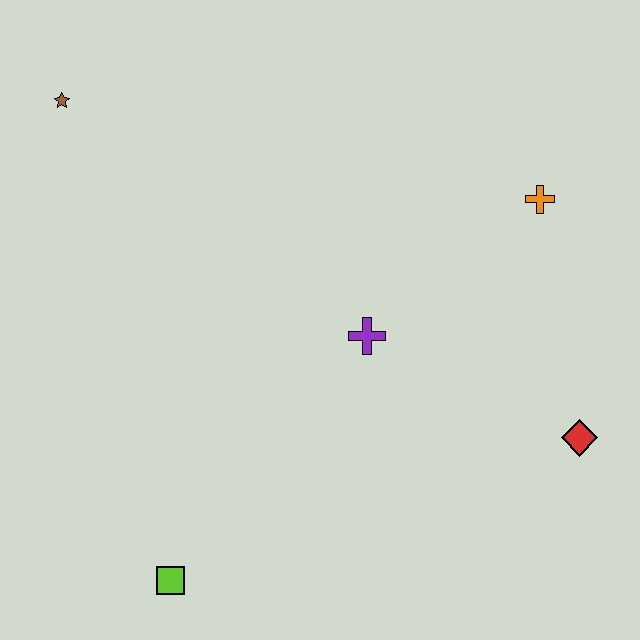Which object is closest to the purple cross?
The orange cross is closest to the purple cross.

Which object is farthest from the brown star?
The red diamond is farthest from the brown star.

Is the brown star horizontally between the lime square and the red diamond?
No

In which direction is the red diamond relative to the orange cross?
The red diamond is below the orange cross.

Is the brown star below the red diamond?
No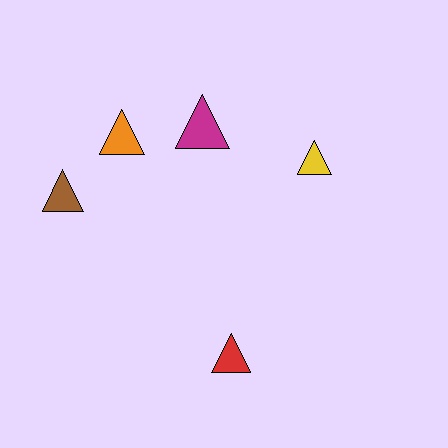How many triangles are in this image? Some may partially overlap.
There are 5 triangles.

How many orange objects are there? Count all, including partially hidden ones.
There is 1 orange object.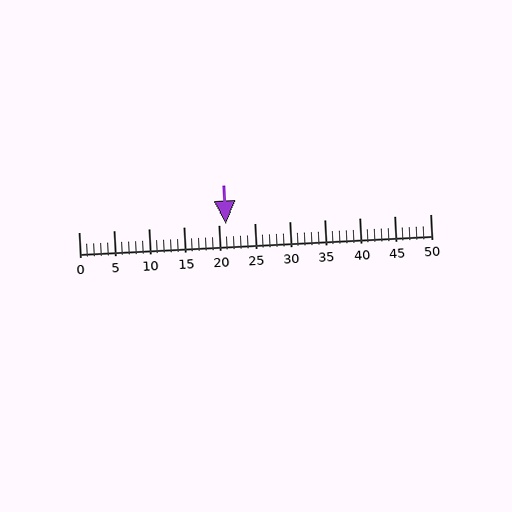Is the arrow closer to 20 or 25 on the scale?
The arrow is closer to 20.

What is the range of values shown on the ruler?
The ruler shows values from 0 to 50.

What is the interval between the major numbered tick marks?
The major tick marks are spaced 5 units apart.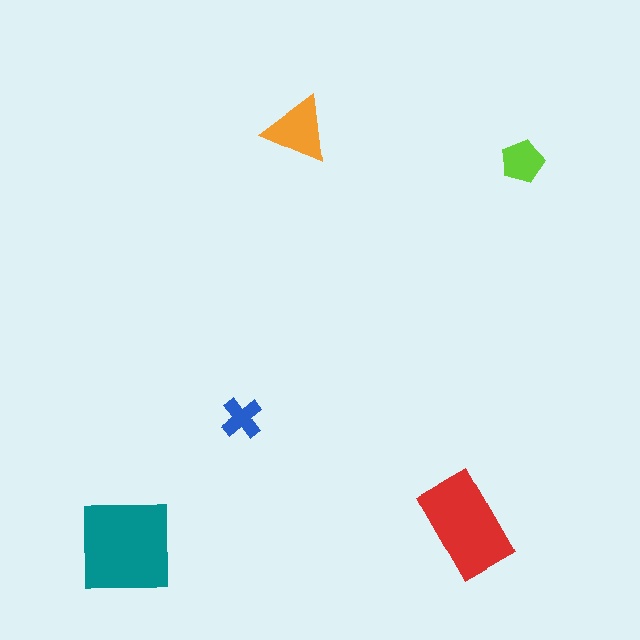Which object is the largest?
The teal square.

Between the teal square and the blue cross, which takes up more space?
The teal square.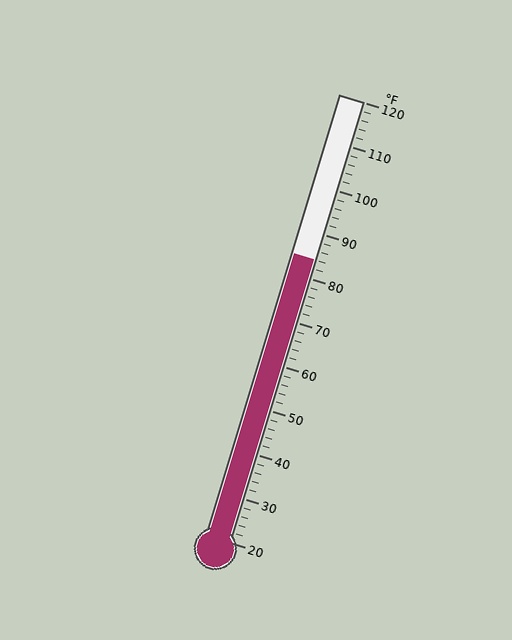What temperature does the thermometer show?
The thermometer shows approximately 84°F.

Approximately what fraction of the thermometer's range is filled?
The thermometer is filled to approximately 65% of its range.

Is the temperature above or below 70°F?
The temperature is above 70°F.